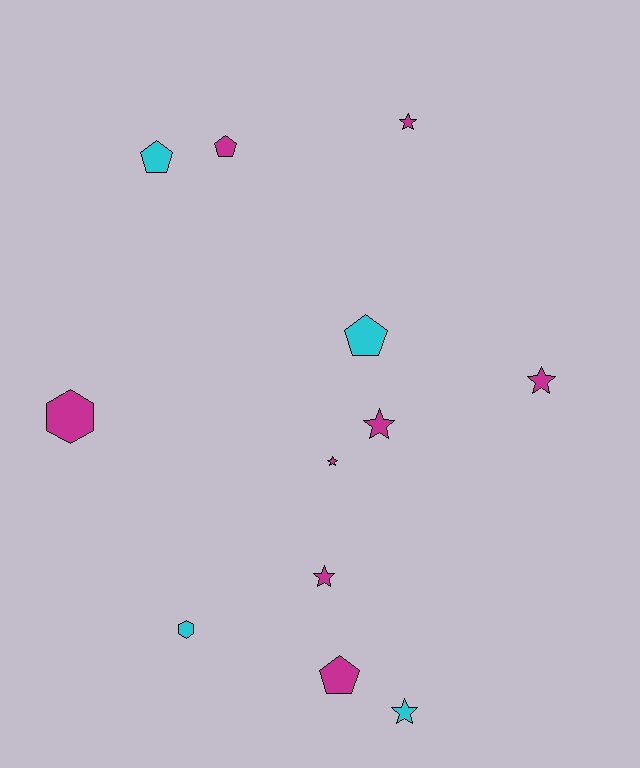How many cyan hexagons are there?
There is 1 cyan hexagon.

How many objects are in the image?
There are 12 objects.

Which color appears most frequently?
Magenta, with 8 objects.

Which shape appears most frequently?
Star, with 6 objects.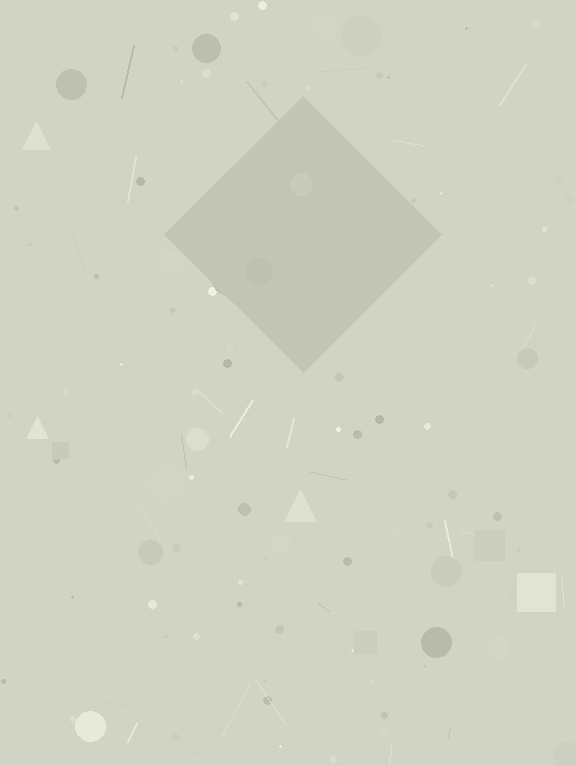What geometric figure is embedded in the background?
A diamond is embedded in the background.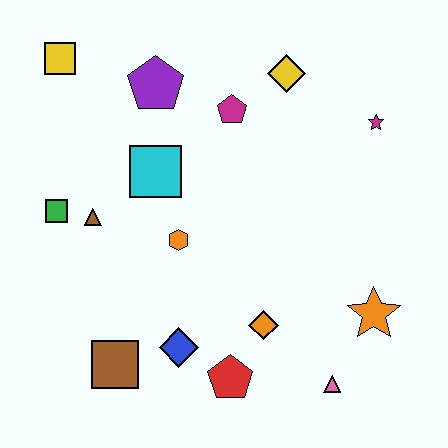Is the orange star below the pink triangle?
No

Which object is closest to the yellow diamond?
The magenta pentagon is closest to the yellow diamond.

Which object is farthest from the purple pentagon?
The pink triangle is farthest from the purple pentagon.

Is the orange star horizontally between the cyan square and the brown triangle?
No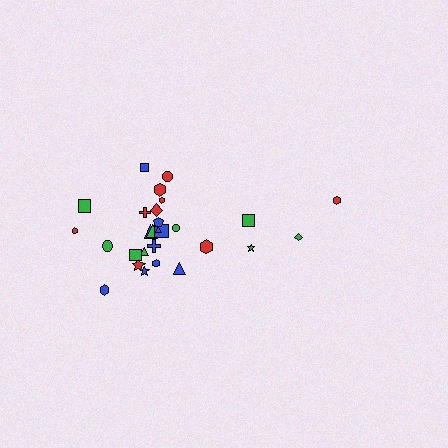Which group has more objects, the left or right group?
The left group.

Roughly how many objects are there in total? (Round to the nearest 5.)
Roughly 30 objects in total.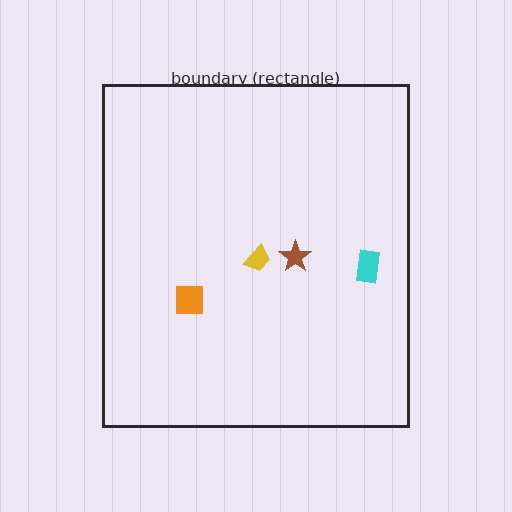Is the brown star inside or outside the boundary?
Inside.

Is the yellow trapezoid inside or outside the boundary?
Inside.